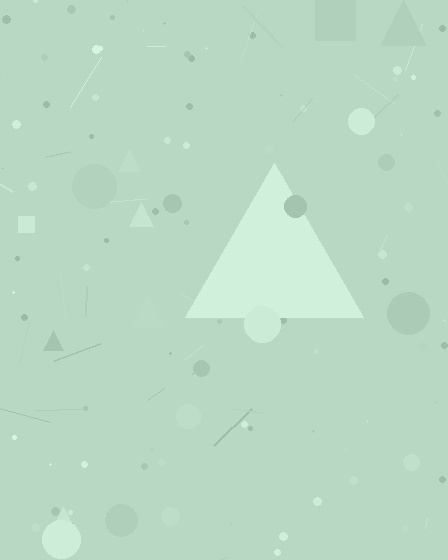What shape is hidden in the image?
A triangle is hidden in the image.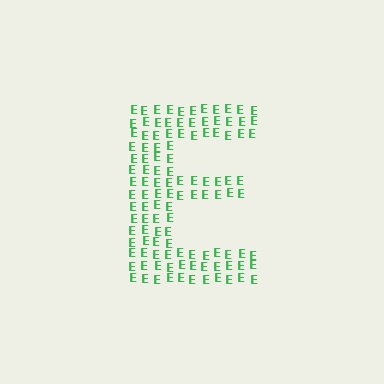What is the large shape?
The large shape is the letter E.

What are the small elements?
The small elements are letter E's.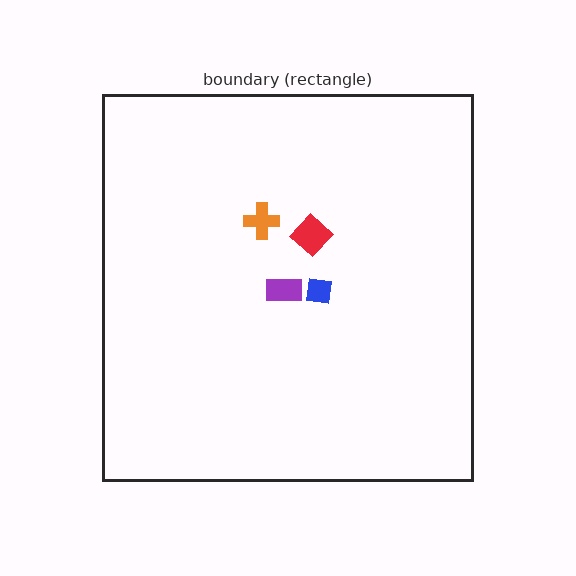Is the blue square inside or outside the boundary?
Inside.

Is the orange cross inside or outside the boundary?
Inside.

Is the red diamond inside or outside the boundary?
Inside.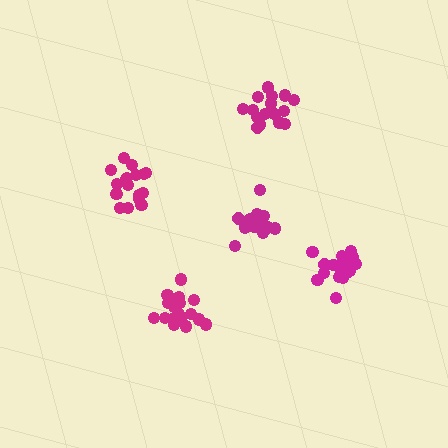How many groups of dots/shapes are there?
There are 5 groups.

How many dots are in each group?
Group 1: 17 dots, Group 2: 17 dots, Group 3: 15 dots, Group 4: 19 dots, Group 5: 21 dots (89 total).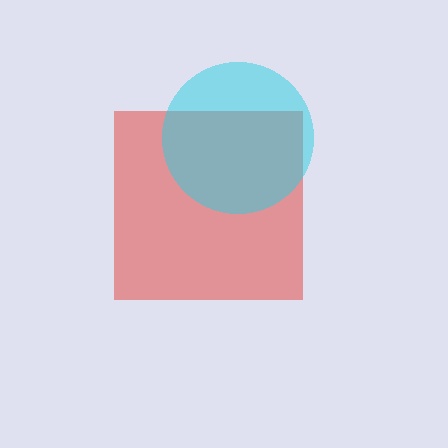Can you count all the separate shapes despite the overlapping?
Yes, there are 2 separate shapes.